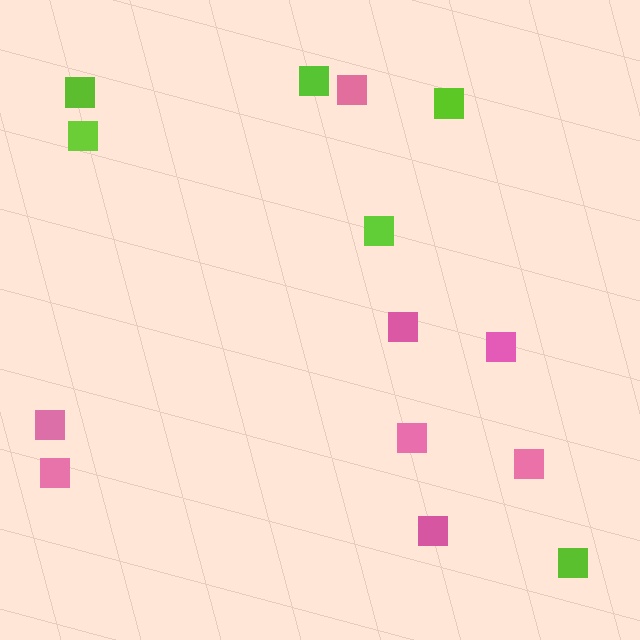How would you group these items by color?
There are 2 groups: one group of pink squares (8) and one group of lime squares (6).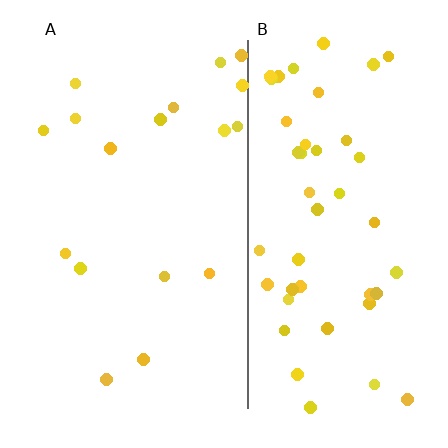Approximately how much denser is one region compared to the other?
Approximately 2.7× — region B over region A.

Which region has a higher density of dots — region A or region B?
B (the right).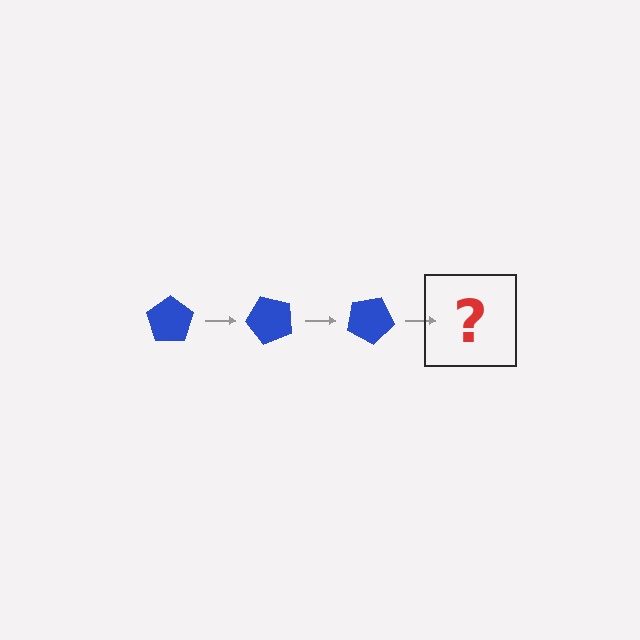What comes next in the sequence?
The next element should be a blue pentagon rotated 150 degrees.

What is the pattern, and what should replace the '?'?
The pattern is that the pentagon rotates 50 degrees each step. The '?' should be a blue pentagon rotated 150 degrees.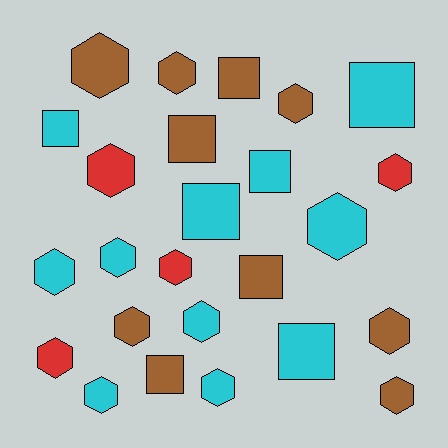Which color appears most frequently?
Cyan, with 11 objects.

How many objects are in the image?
There are 25 objects.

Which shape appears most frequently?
Hexagon, with 16 objects.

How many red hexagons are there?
There are 4 red hexagons.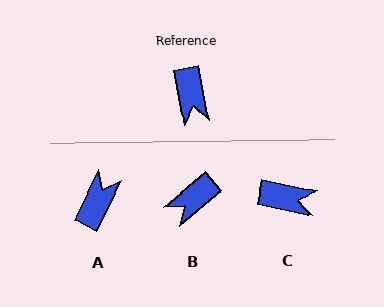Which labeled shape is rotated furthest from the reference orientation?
A, about 142 degrees away.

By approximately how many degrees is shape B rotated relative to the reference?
Approximately 62 degrees clockwise.